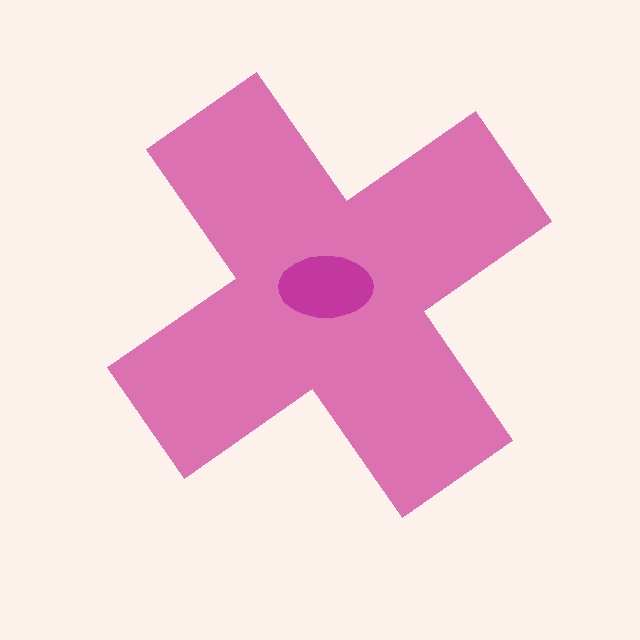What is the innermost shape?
The magenta ellipse.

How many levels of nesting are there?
2.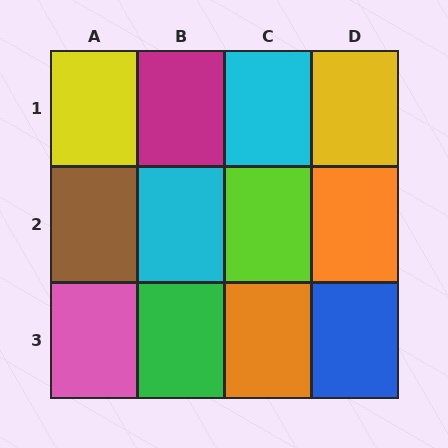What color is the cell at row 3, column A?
Pink.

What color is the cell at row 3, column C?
Orange.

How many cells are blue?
1 cell is blue.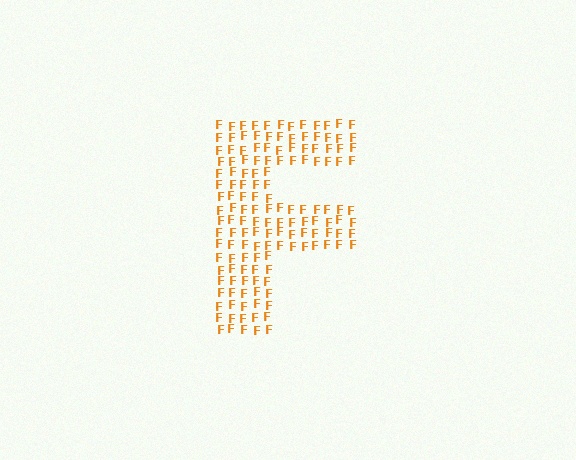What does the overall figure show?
The overall figure shows the letter F.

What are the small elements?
The small elements are letter F's.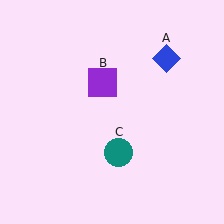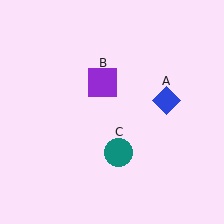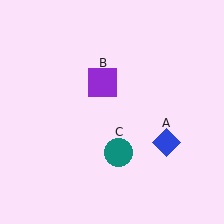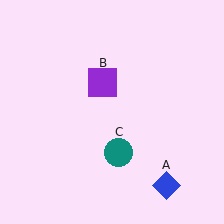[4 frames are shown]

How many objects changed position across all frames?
1 object changed position: blue diamond (object A).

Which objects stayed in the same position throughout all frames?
Purple square (object B) and teal circle (object C) remained stationary.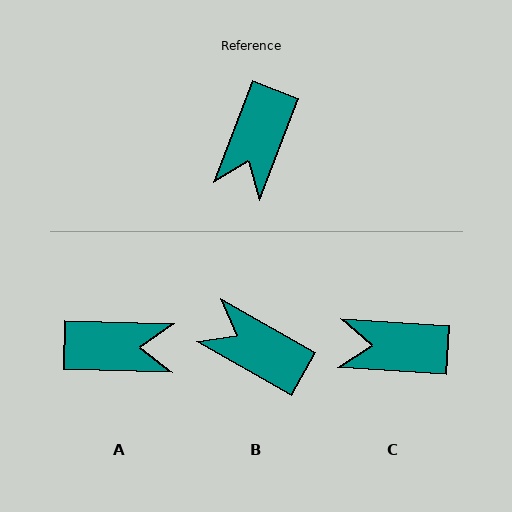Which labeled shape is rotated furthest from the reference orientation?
A, about 110 degrees away.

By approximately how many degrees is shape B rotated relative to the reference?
Approximately 98 degrees clockwise.